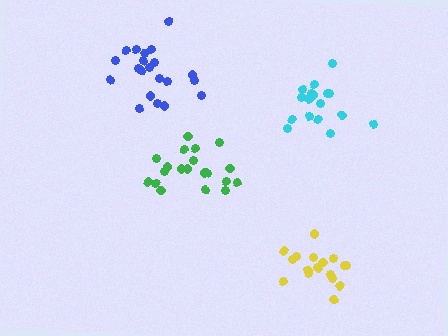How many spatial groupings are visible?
There are 4 spatial groupings.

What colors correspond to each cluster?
The clusters are colored: cyan, yellow, green, blue.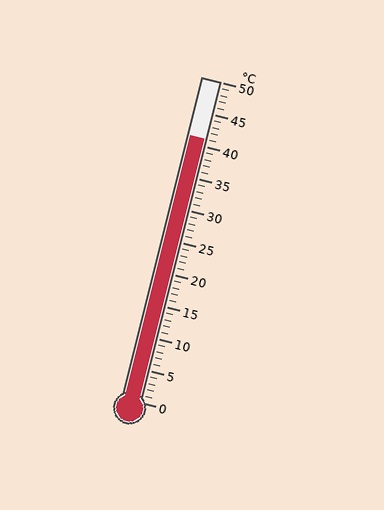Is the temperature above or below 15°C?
The temperature is above 15°C.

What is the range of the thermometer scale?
The thermometer scale ranges from 0°C to 50°C.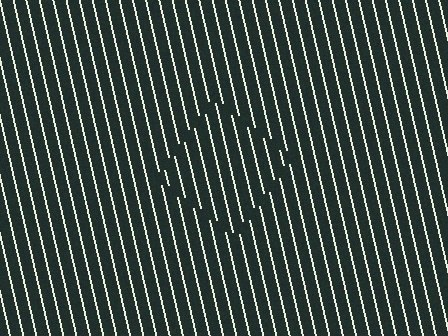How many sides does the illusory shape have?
4 sides — the line-ends trace a square.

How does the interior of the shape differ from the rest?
The interior of the shape contains the same grating, shifted by half a period — the contour is defined by the phase discontinuity where line-ends from the inner and outer gratings abut.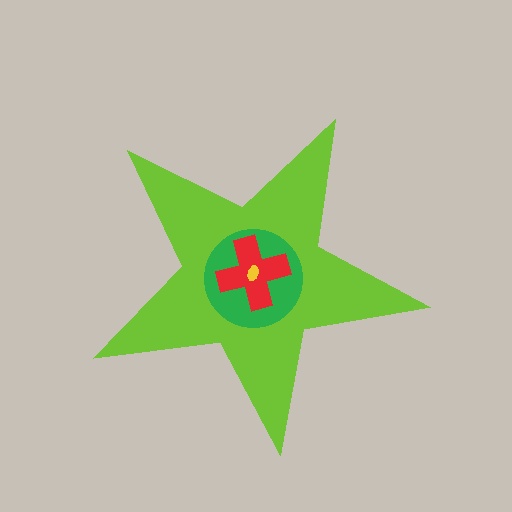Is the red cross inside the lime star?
Yes.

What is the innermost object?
The yellow ellipse.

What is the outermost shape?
The lime star.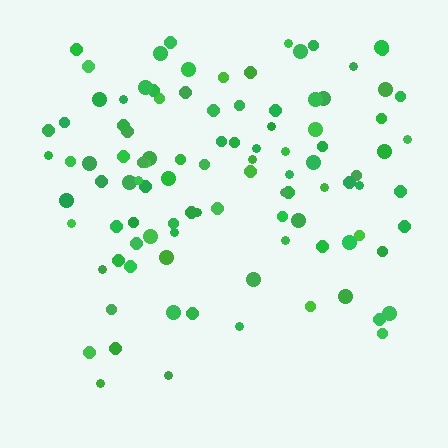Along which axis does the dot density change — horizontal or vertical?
Vertical.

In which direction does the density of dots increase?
From bottom to top, with the top side densest.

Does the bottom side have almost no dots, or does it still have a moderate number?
Still a moderate number, just noticeably fewer than the top.